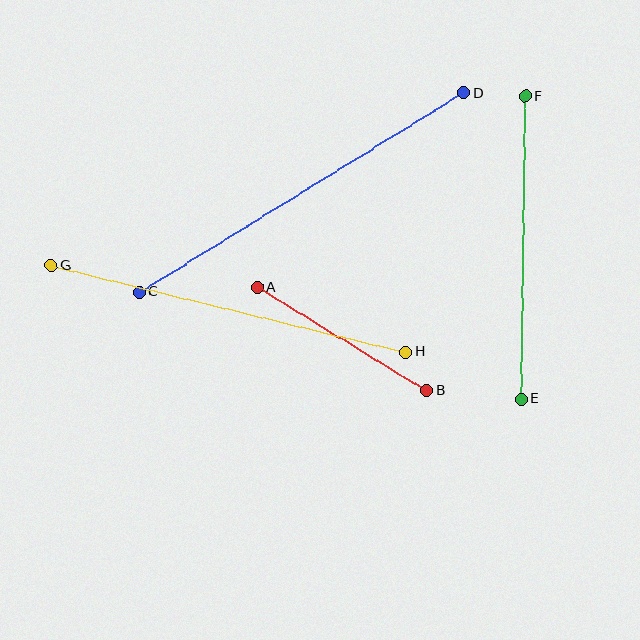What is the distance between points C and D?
The distance is approximately 380 pixels.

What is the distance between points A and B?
The distance is approximately 198 pixels.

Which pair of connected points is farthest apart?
Points C and D are farthest apart.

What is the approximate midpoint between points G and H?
The midpoint is at approximately (228, 309) pixels.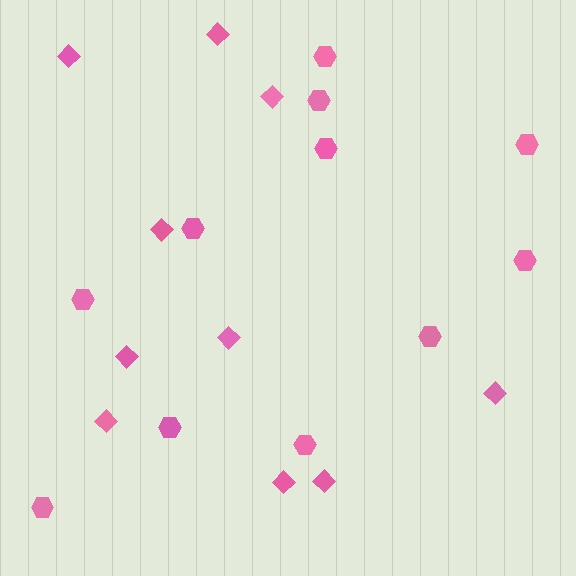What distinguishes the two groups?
There are 2 groups: one group of hexagons (11) and one group of diamonds (10).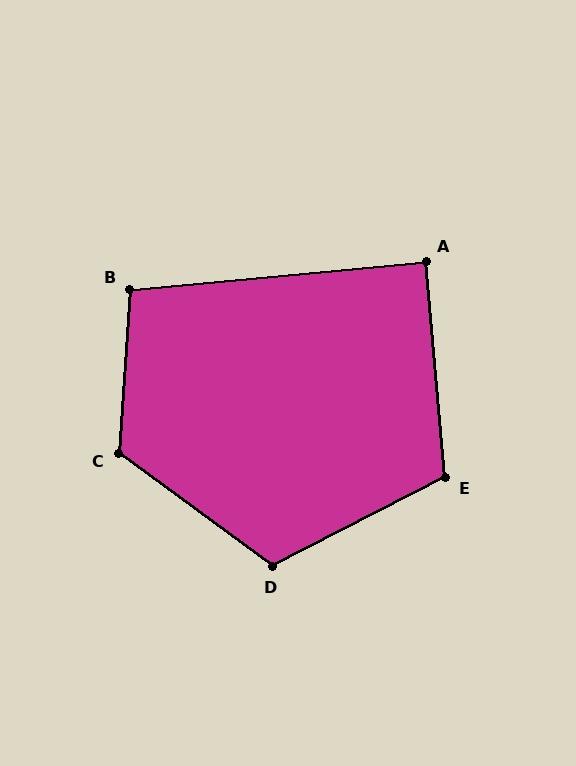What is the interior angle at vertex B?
Approximately 99 degrees (obtuse).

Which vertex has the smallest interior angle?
A, at approximately 90 degrees.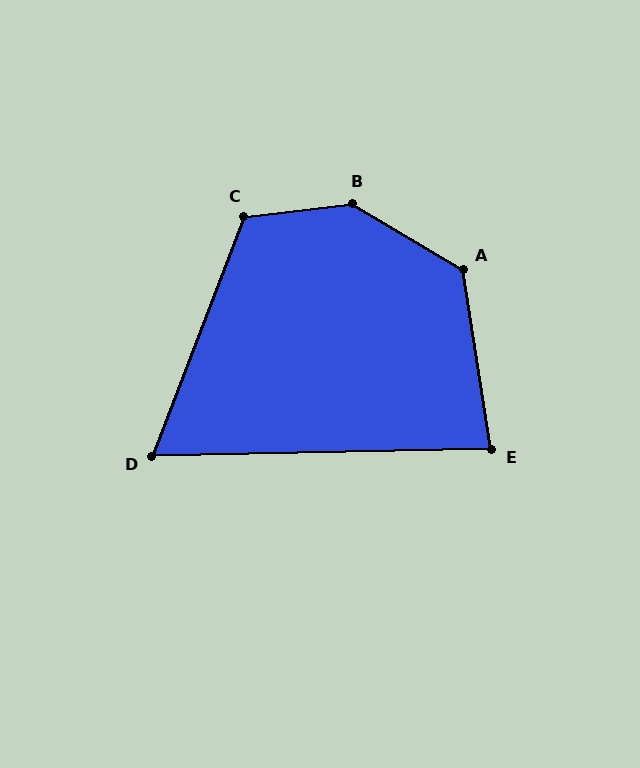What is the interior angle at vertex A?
Approximately 130 degrees (obtuse).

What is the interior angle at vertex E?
Approximately 82 degrees (acute).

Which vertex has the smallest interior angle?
D, at approximately 68 degrees.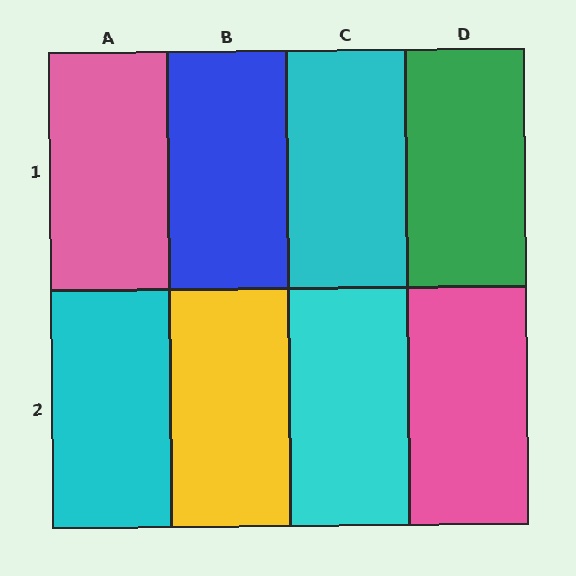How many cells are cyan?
3 cells are cyan.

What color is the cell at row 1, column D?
Green.